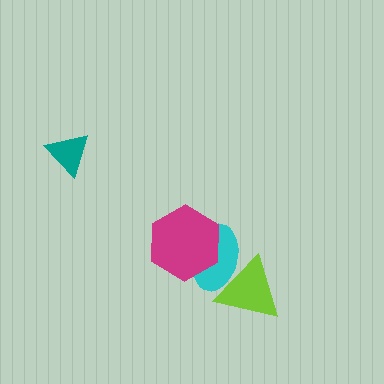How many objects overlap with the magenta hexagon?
1 object overlaps with the magenta hexagon.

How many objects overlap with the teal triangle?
0 objects overlap with the teal triangle.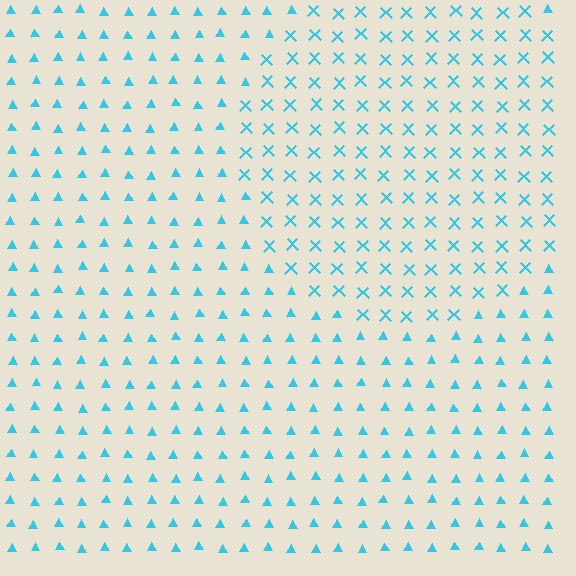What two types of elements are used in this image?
The image uses X marks inside the circle region and triangles outside it.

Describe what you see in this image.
The image is filled with small cyan elements arranged in a uniform grid. A circle-shaped region contains X marks, while the surrounding area contains triangles. The boundary is defined purely by the change in element shape.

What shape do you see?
I see a circle.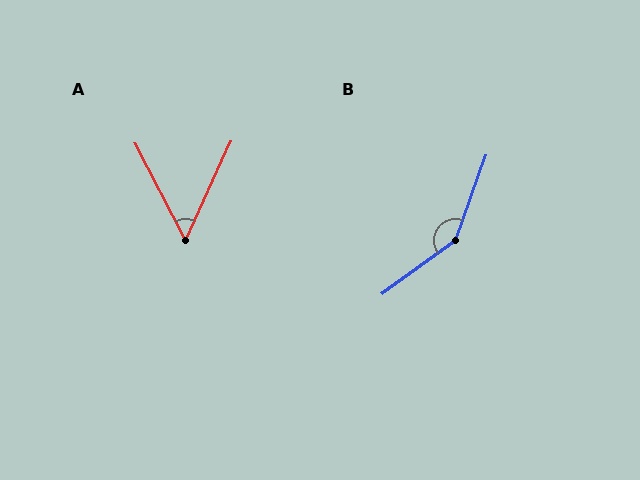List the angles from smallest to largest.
A (52°), B (146°).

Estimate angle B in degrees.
Approximately 146 degrees.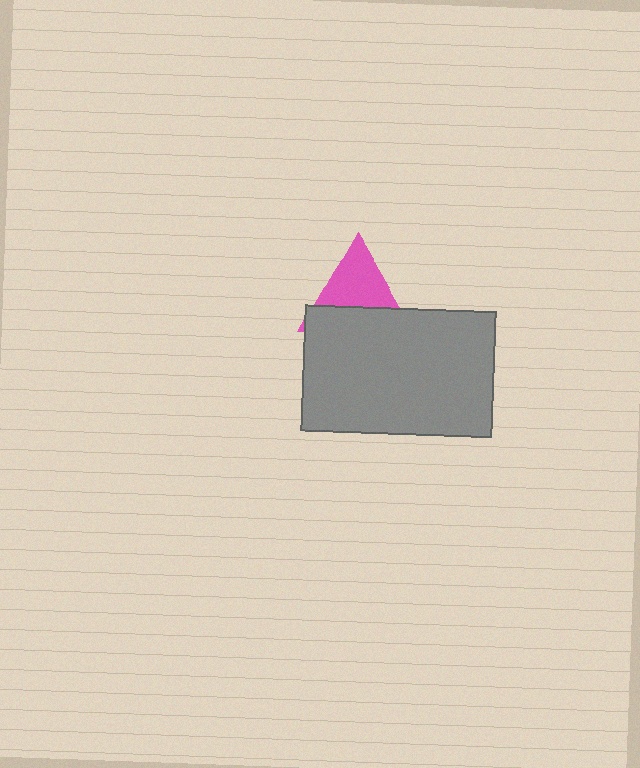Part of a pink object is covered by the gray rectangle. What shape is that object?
It is a triangle.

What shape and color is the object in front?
The object in front is a gray rectangle.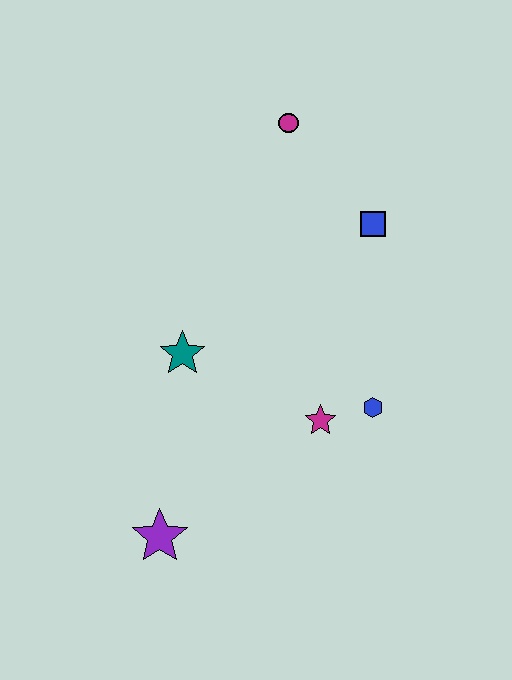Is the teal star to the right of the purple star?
Yes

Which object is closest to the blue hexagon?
The magenta star is closest to the blue hexagon.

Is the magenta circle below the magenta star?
No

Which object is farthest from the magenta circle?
The purple star is farthest from the magenta circle.